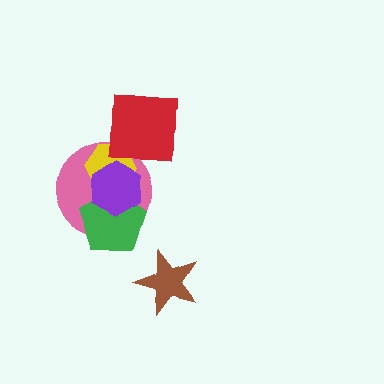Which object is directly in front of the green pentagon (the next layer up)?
The yellow hexagon is directly in front of the green pentagon.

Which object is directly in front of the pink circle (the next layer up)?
The green pentagon is directly in front of the pink circle.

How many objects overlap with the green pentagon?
3 objects overlap with the green pentagon.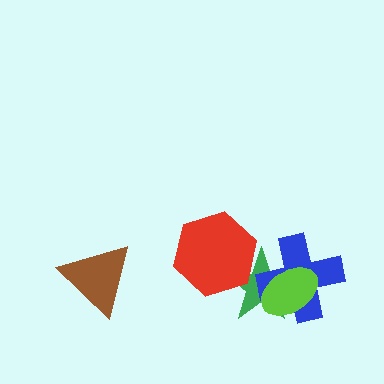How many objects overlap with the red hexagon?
1 object overlaps with the red hexagon.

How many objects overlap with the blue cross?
2 objects overlap with the blue cross.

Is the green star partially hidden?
Yes, it is partially covered by another shape.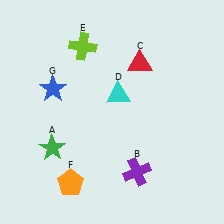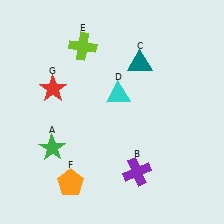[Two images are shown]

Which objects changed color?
C changed from red to teal. G changed from blue to red.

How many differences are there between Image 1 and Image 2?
There are 2 differences between the two images.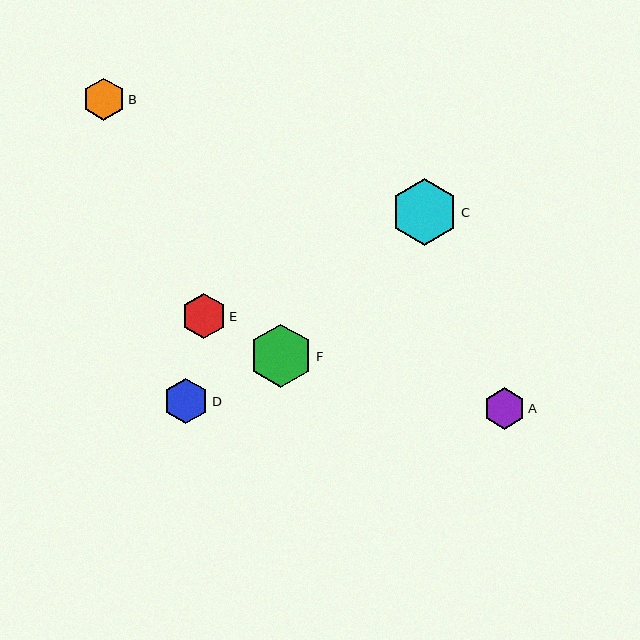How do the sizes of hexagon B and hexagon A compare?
Hexagon B and hexagon A are approximately the same size.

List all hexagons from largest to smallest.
From largest to smallest: C, F, D, E, B, A.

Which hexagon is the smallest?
Hexagon A is the smallest with a size of approximately 41 pixels.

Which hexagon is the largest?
Hexagon C is the largest with a size of approximately 67 pixels.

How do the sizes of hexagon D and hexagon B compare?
Hexagon D and hexagon B are approximately the same size.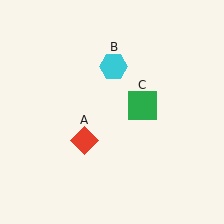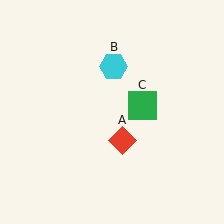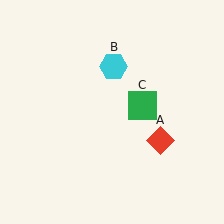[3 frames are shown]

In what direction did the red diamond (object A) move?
The red diamond (object A) moved right.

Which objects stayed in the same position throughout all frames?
Cyan hexagon (object B) and green square (object C) remained stationary.